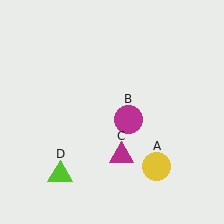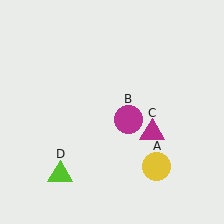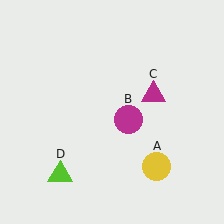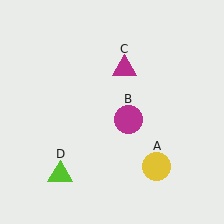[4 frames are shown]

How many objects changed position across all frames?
1 object changed position: magenta triangle (object C).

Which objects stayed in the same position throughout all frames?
Yellow circle (object A) and magenta circle (object B) and lime triangle (object D) remained stationary.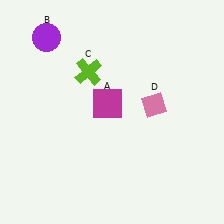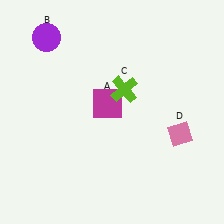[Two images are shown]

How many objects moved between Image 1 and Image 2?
2 objects moved between the two images.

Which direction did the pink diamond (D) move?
The pink diamond (D) moved down.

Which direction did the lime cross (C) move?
The lime cross (C) moved right.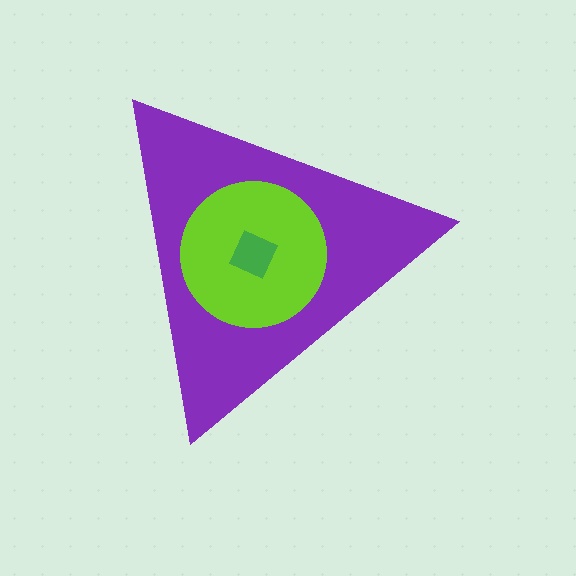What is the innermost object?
The green square.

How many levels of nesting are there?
3.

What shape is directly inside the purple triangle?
The lime circle.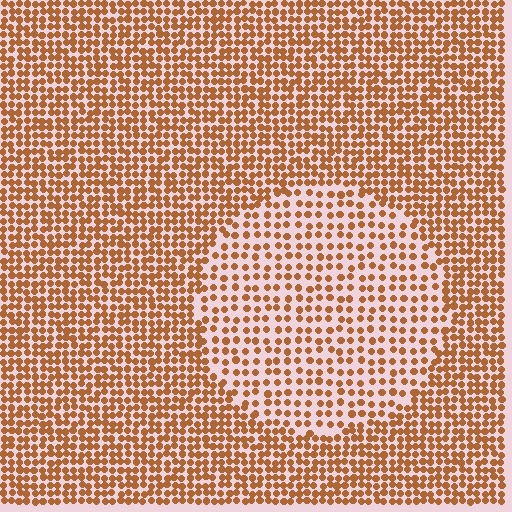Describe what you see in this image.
The image contains small brown elements arranged at two different densities. A circle-shaped region is visible where the elements are less densely packed than the surrounding area.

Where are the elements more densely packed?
The elements are more densely packed outside the circle boundary.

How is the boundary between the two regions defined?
The boundary is defined by a change in element density (approximately 1.8x ratio). All elements are the same color, size, and shape.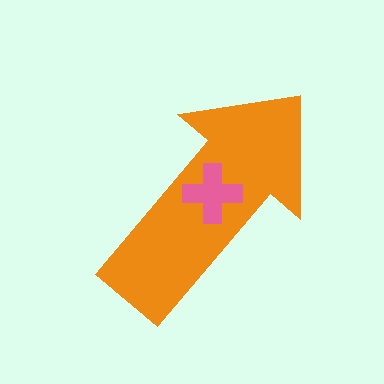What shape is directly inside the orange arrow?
The pink cross.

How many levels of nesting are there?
2.